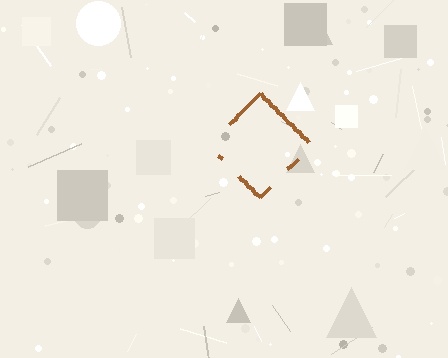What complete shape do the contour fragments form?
The contour fragments form a diamond.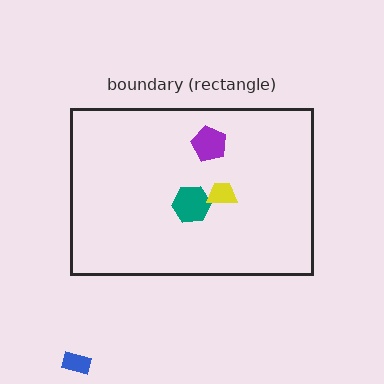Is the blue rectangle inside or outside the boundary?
Outside.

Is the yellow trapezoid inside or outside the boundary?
Inside.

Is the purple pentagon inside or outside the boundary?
Inside.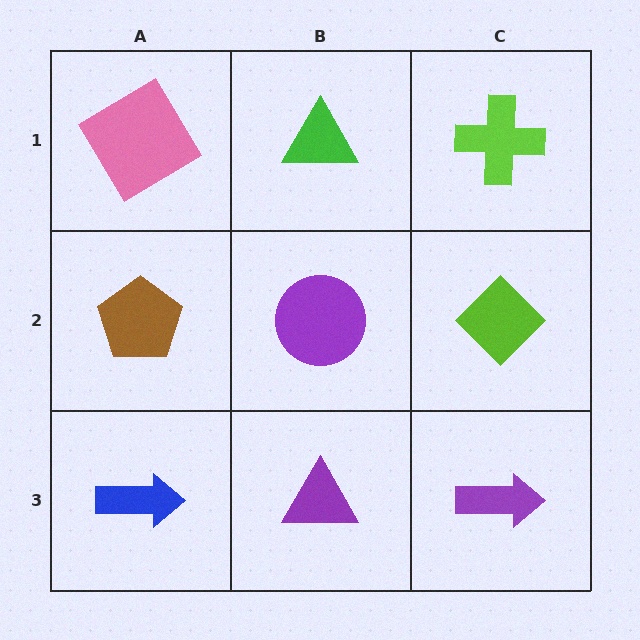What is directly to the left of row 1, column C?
A green triangle.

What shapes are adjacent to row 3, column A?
A brown pentagon (row 2, column A), a purple triangle (row 3, column B).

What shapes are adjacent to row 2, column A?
A pink diamond (row 1, column A), a blue arrow (row 3, column A), a purple circle (row 2, column B).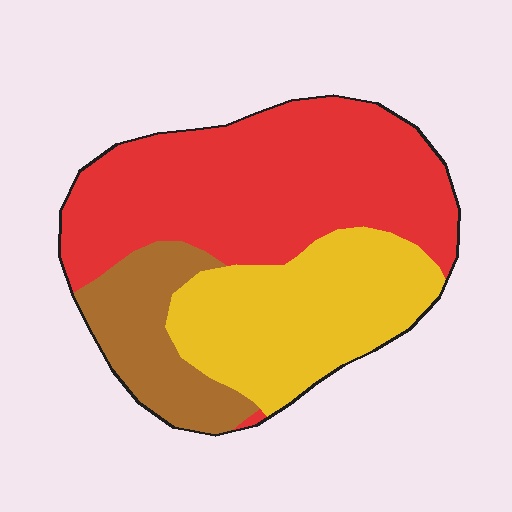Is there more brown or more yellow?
Yellow.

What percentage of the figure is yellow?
Yellow covers 32% of the figure.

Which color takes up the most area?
Red, at roughly 50%.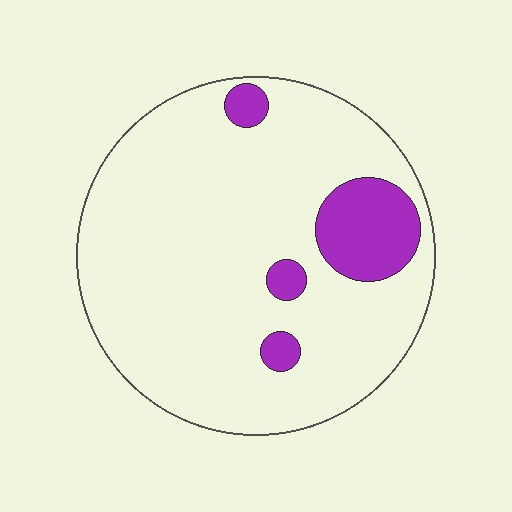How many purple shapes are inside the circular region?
4.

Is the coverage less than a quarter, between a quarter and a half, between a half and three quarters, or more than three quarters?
Less than a quarter.